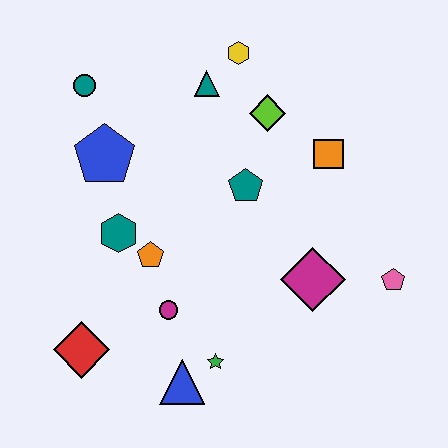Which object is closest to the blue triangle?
The green star is closest to the blue triangle.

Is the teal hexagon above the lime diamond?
No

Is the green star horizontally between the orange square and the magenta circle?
Yes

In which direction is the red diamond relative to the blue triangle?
The red diamond is to the left of the blue triangle.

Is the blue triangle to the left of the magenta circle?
No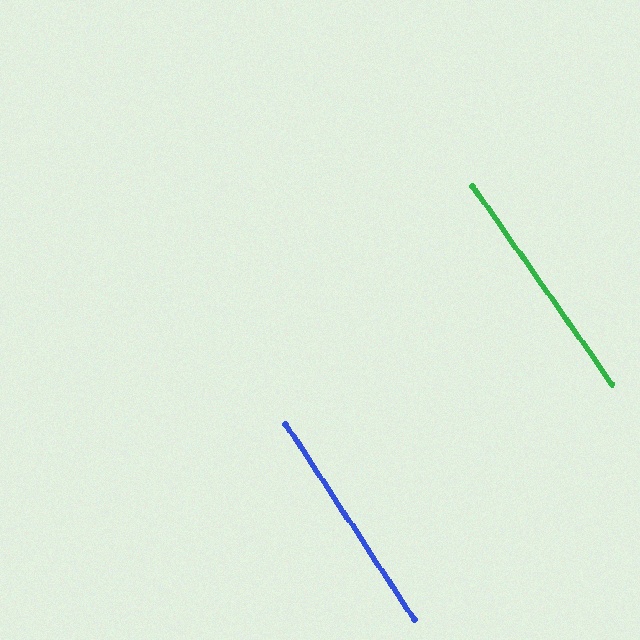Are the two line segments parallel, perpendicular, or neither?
Parallel — their directions differ by only 1.8°.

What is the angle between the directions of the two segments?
Approximately 2 degrees.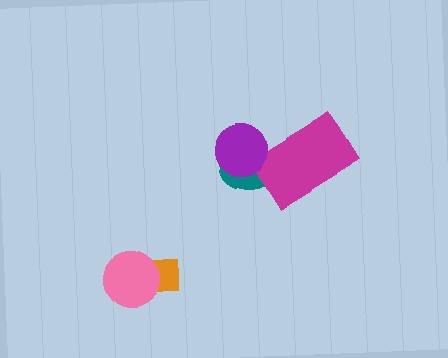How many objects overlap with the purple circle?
2 objects overlap with the purple circle.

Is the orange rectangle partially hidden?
Yes, it is partially covered by another shape.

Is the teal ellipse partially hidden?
Yes, it is partially covered by another shape.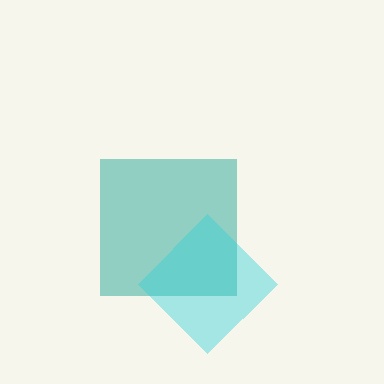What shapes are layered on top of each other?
The layered shapes are: a teal square, a cyan diamond.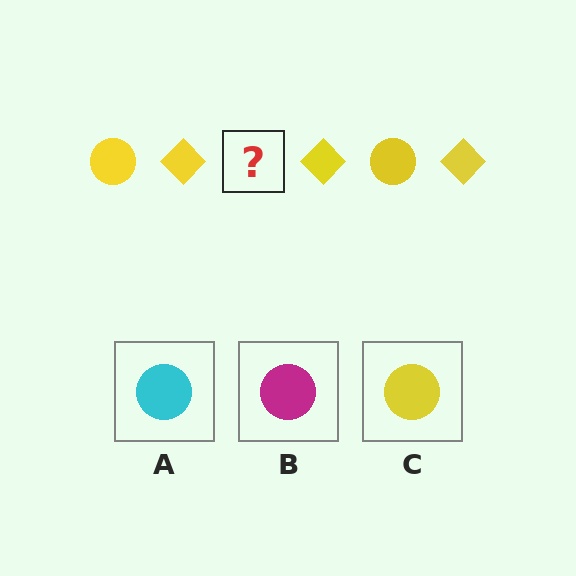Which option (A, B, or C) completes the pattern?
C.